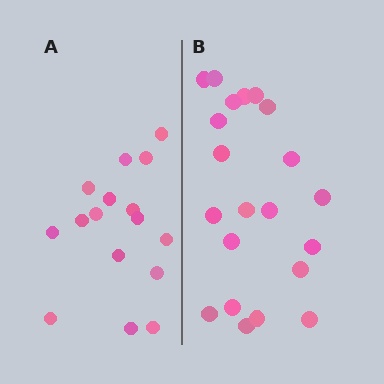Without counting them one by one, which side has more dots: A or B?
Region B (the right region) has more dots.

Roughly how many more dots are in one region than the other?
Region B has about 5 more dots than region A.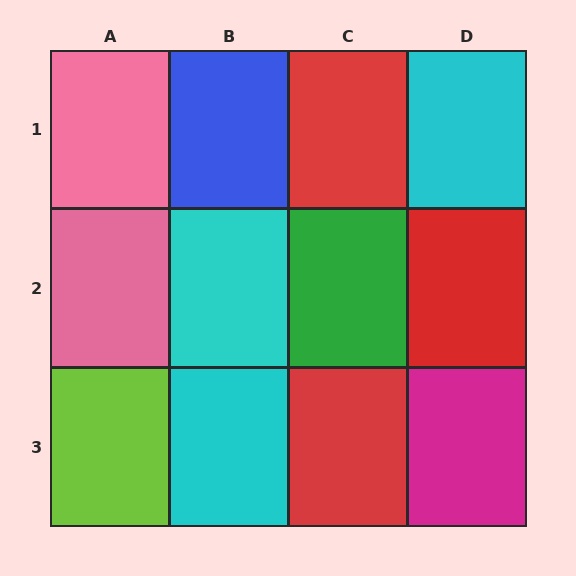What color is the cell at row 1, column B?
Blue.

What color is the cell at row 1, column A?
Pink.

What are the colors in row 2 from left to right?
Pink, cyan, green, red.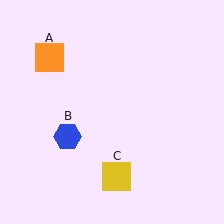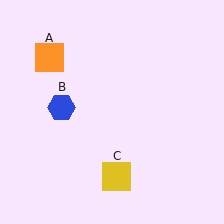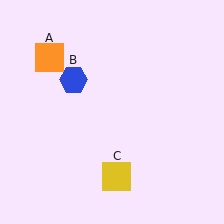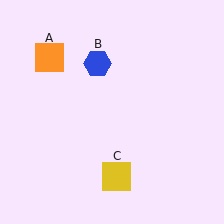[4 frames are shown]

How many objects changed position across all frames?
1 object changed position: blue hexagon (object B).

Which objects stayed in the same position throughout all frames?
Orange square (object A) and yellow square (object C) remained stationary.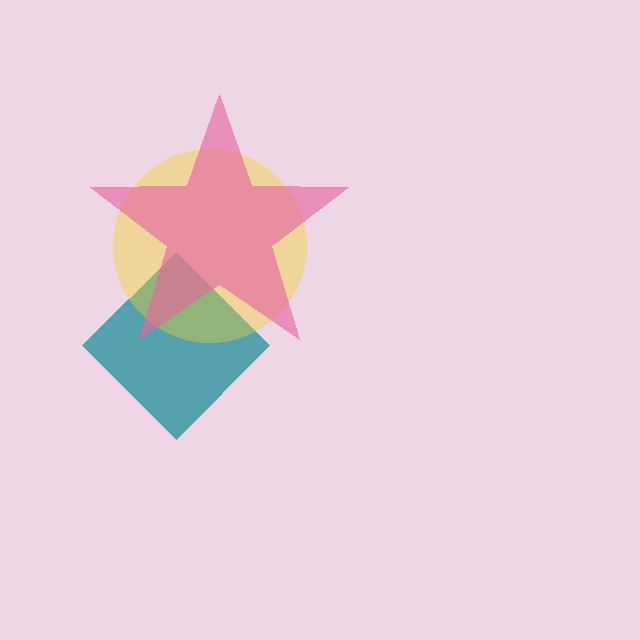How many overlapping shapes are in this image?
There are 3 overlapping shapes in the image.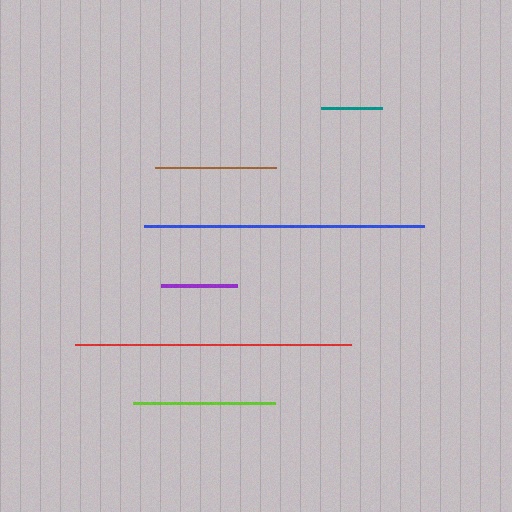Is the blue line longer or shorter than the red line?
The blue line is longer than the red line.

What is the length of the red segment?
The red segment is approximately 277 pixels long.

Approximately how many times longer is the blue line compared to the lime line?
The blue line is approximately 2.0 times the length of the lime line.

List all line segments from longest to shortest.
From longest to shortest: blue, red, lime, brown, purple, teal.